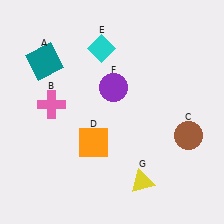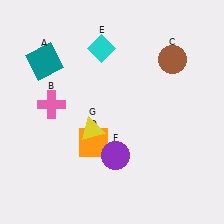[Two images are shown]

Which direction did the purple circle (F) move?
The purple circle (F) moved down.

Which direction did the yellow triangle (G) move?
The yellow triangle (G) moved up.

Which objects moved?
The objects that moved are: the brown circle (C), the purple circle (F), the yellow triangle (G).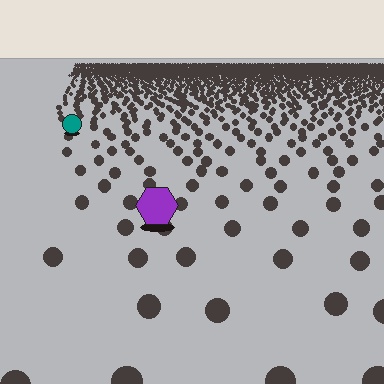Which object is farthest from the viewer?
The teal circle is farthest from the viewer. It appears smaller and the ground texture around it is denser.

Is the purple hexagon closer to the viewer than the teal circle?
Yes. The purple hexagon is closer — you can tell from the texture gradient: the ground texture is coarser near it.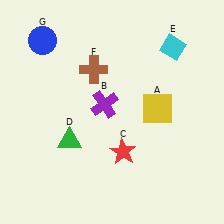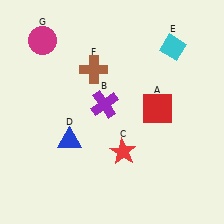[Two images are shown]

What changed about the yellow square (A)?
In Image 1, A is yellow. In Image 2, it changed to red.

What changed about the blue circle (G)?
In Image 1, G is blue. In Image 2, it changed to magenta.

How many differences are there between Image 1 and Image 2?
There are 3 differences between the two images.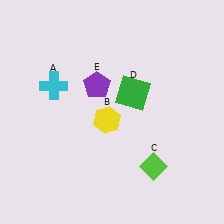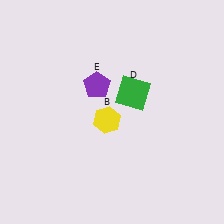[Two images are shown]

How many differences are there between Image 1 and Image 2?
There are 2 differences between the two images.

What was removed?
The lime diamond (C), the cyan cross (A) were removed in Image 2.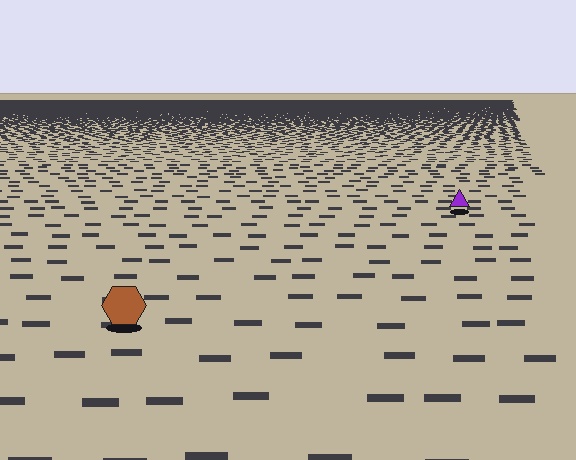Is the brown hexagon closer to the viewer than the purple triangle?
Yes. The brown hexagon is closer — you can tell from the texture gradient: the ground texture is coarser near it.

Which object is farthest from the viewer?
The purple triangle is farthest from the viewer. It appears smaller and the ground texture around it is denser.